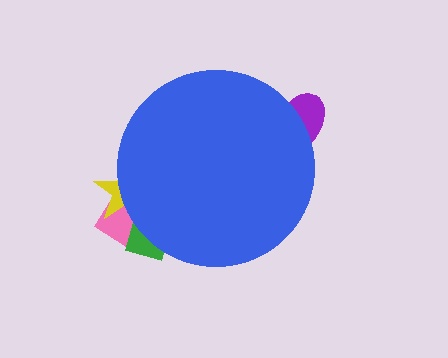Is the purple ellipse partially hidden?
Yes, the purple ellipse is partially hidden behind the blue circle.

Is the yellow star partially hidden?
Yes, the yellow star is partially hidden behind the blue circle.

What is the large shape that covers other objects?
A blue circle.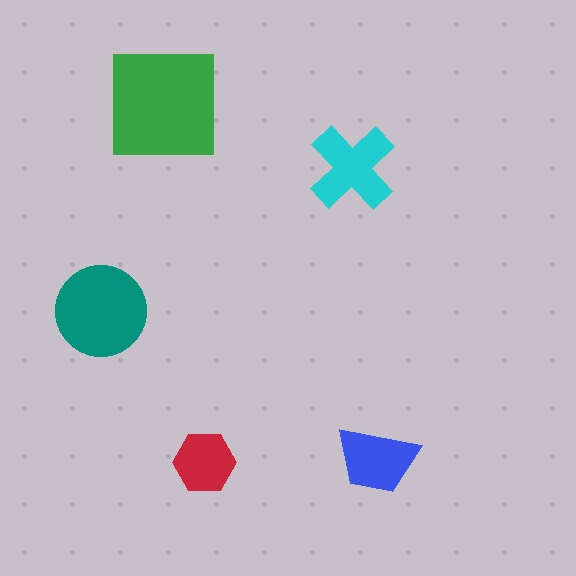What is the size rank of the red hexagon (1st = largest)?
5th.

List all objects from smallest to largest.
The red hexagon, the blue trapezoid, the cyan cross, the teal circle, the green square.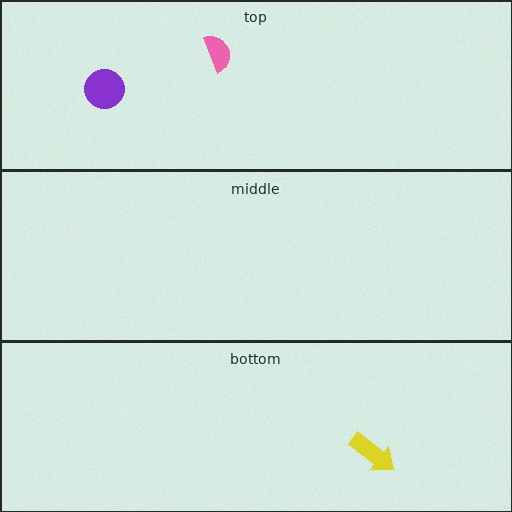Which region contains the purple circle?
The top region.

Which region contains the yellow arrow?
The bottom region.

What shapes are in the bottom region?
The yellow arrow.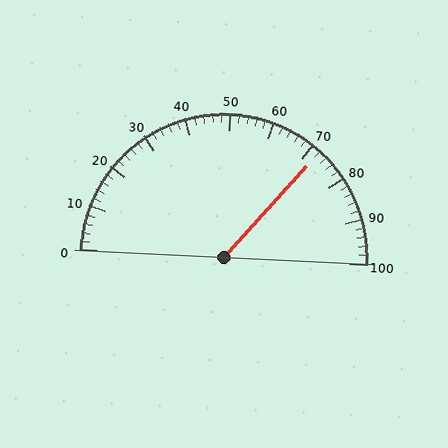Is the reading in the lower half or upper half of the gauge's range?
The reading is in the upper half of the range (0 to 100).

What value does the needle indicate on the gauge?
The needle indicates approximately 72.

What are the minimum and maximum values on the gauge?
The gauge ranges from 0 to 100.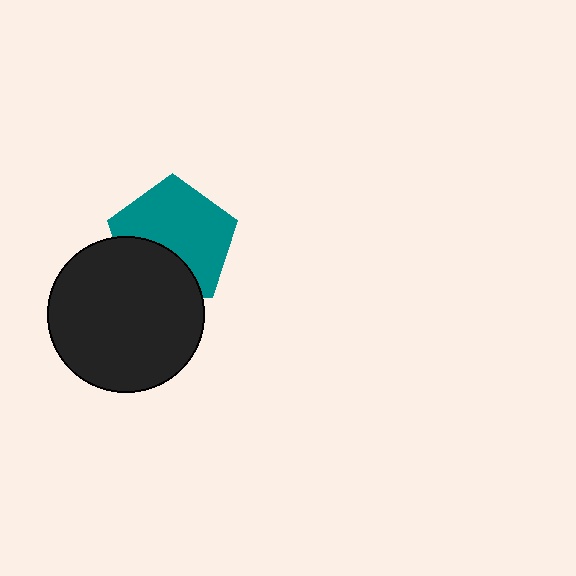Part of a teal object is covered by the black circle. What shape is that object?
It is a pentagon.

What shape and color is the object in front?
The object in front is a black circle.